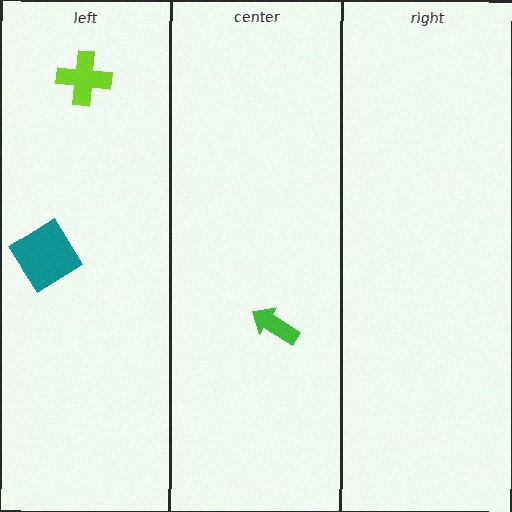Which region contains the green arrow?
The center region.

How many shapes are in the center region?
1.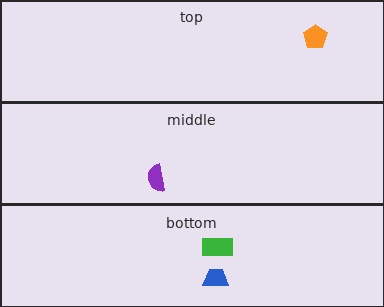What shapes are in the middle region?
The purple semicircle.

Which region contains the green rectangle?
The bottom region.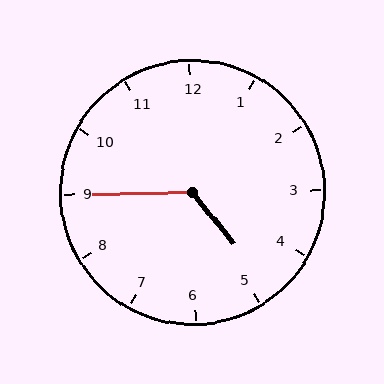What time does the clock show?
4:45.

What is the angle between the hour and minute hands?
Approximately 128 degrees.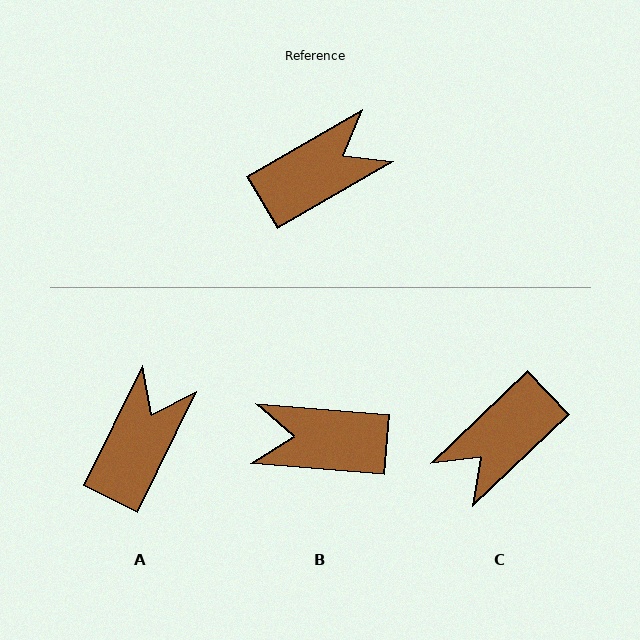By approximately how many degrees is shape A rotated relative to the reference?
Approximately 34 degrees counter-clockwise.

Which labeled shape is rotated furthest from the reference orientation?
C, about 167 degrees away.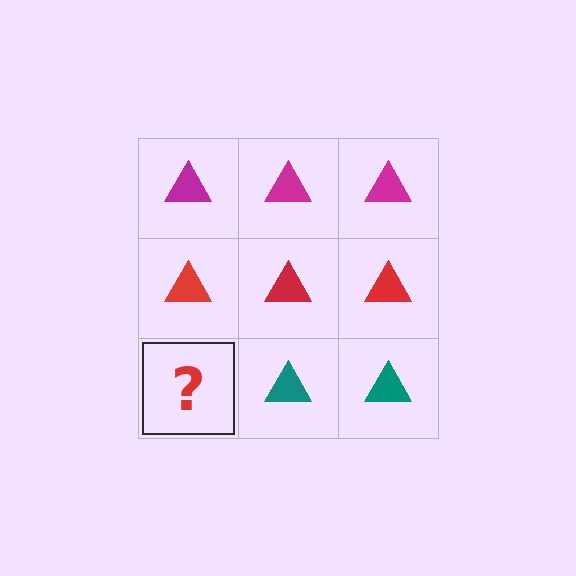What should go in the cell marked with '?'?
The missing cell should contain a teal triangle.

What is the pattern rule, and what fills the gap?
The rule is that each row has a consistent color. The gap should be filled with a teal triangle.